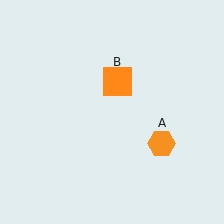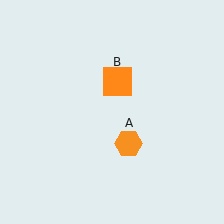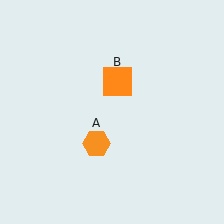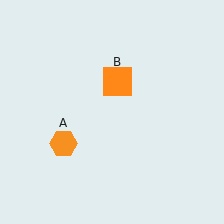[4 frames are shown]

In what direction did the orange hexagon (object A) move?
The orange hexagon (object A) moved left.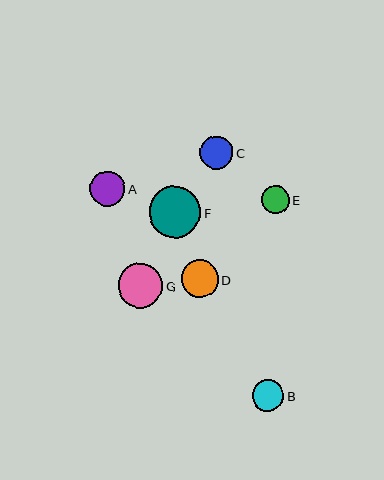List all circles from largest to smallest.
From largest to smallest: F, G, D, A, C, B, E.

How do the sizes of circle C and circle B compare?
Circle C and circle B are approximately the same size.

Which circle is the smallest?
Circle E is the smallest with a size of approximately 28 pixels.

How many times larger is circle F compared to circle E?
Circle F is approximately 1.9 times the size of circle E.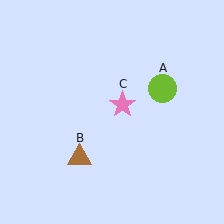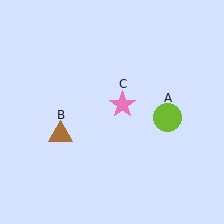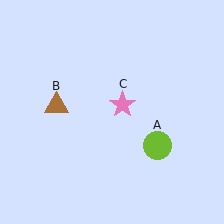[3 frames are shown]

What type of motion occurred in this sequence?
The lime circle (object A), brown triangle (object B) rotated clockwise around the center of the scene.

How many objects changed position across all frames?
2 objects changed position: lime circle (object A), brown triangle (object B).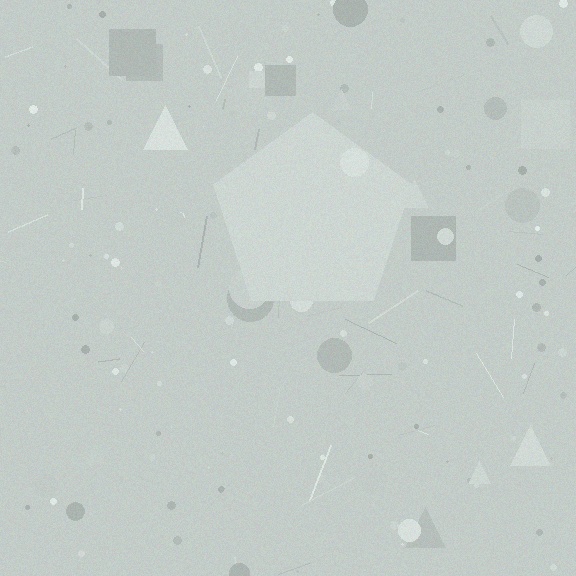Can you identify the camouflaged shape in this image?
The camouflaged shape is a pentagon.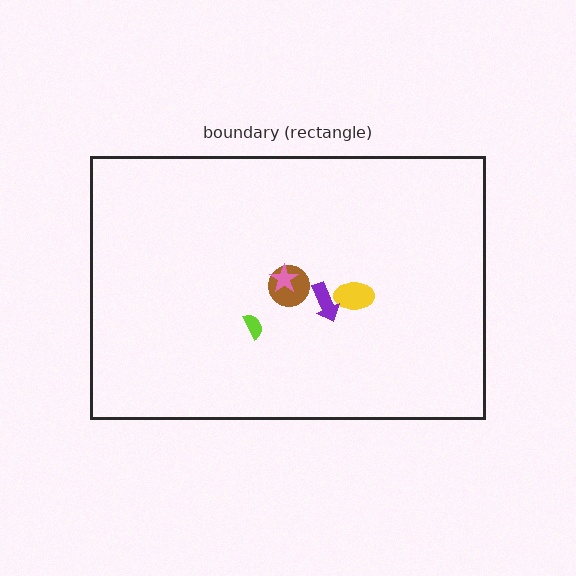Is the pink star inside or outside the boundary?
Inside.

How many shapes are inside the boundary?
5 inside, 0 outside.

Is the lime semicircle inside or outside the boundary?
Inside.